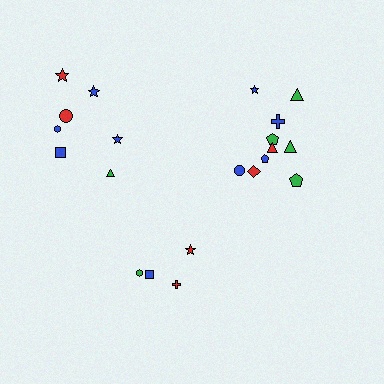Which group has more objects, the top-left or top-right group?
The top-right group.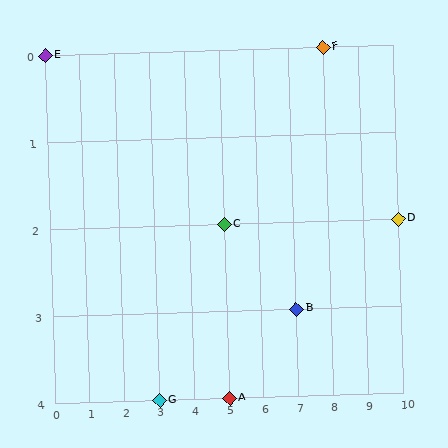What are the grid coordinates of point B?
Point B is at grid coordinates (7, 3).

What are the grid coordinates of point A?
Point A is at grid coordinates (5, 4).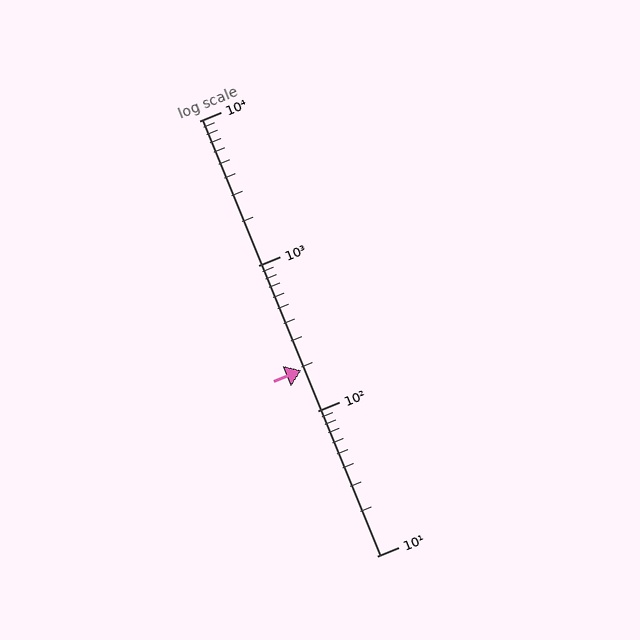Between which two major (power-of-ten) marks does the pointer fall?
The pointer is between 100 and 1000.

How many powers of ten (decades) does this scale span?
The scale spans 3 decades, from 10 to 10000.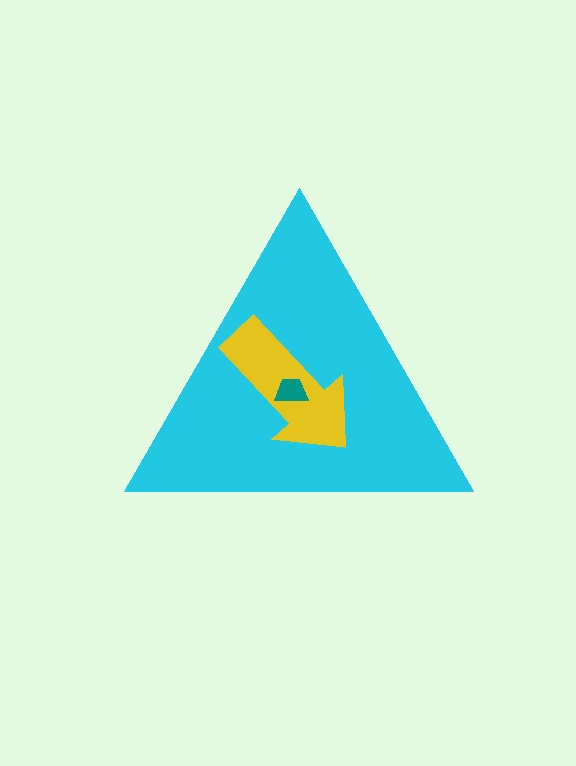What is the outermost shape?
The cyan triangle.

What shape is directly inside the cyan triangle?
The yellow arrow.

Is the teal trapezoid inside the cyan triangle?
Yes.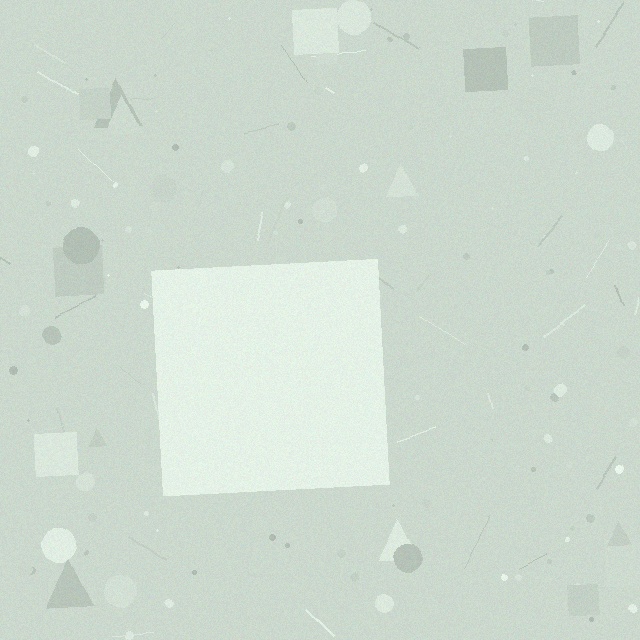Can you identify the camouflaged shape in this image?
The camouflaged shape is a square.